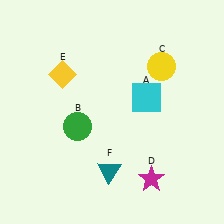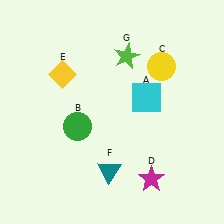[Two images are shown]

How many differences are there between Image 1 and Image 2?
There is 1 difference between the two images.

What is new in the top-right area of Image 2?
A lime star (G) was added in the top-right area of Image 2.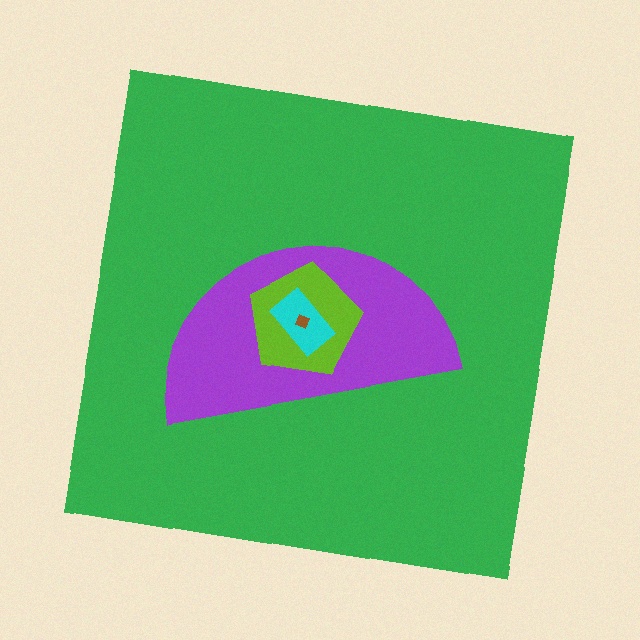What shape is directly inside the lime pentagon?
The cyan rectangle.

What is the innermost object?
The brown diamond.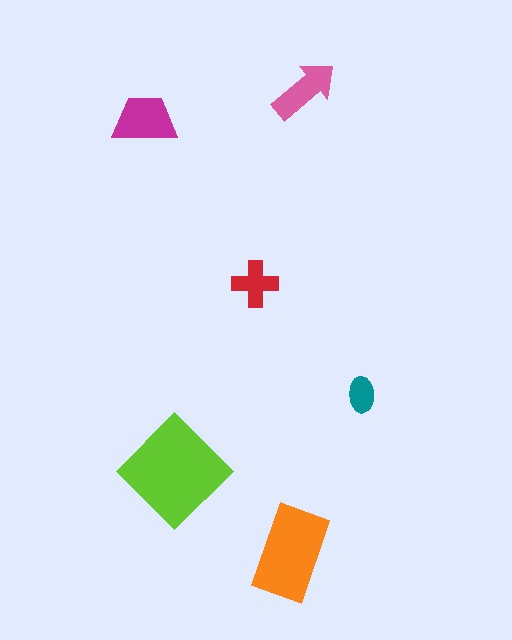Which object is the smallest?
The teal ellipse.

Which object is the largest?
The lime diamond.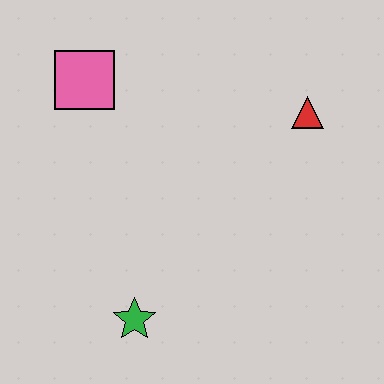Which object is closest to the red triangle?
The pink square is closest to the red triangle.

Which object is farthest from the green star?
The red triangle is farthest from the green star.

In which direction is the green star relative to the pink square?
The green star is below the pink square.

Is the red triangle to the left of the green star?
No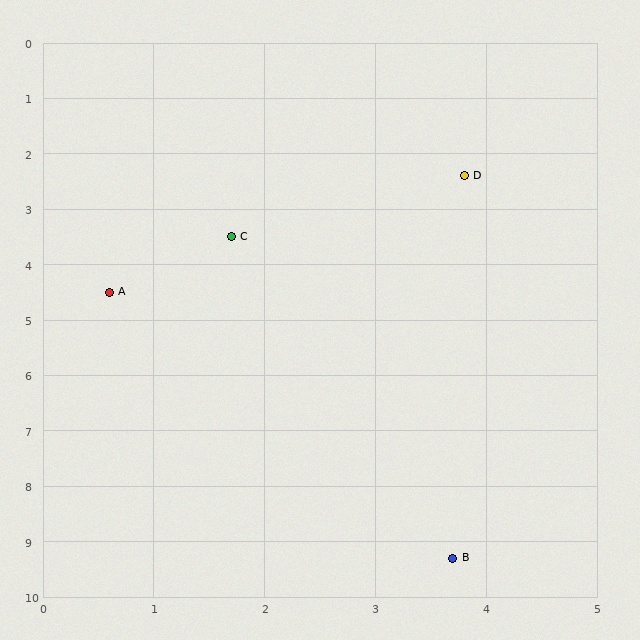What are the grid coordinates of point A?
Point A is at approximately (0.6, 4.5).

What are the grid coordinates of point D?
Point D is at approximately (3.8, 2.4).